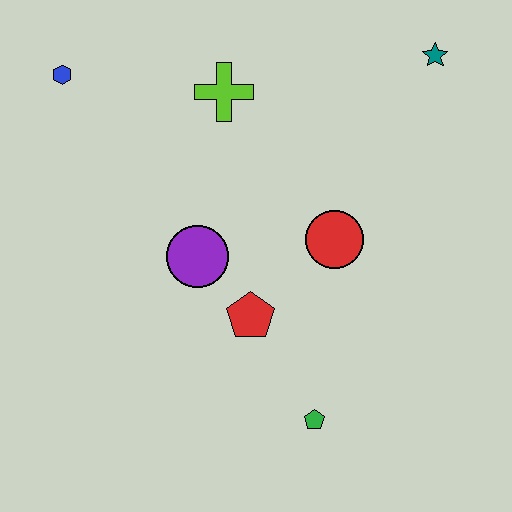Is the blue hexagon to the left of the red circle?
Yes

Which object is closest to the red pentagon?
The purple circle is closest to the red pentagon.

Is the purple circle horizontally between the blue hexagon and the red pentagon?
Yes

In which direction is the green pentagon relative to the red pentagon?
The green pentagon is below the red pentagon.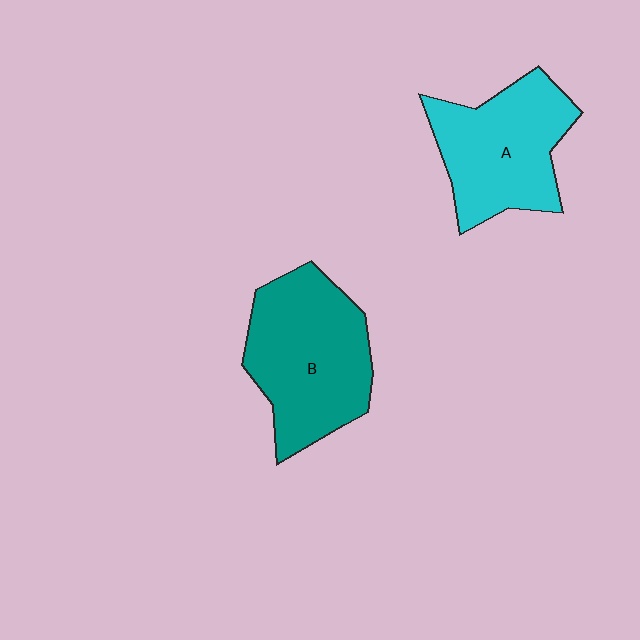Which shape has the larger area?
Shape B (teal).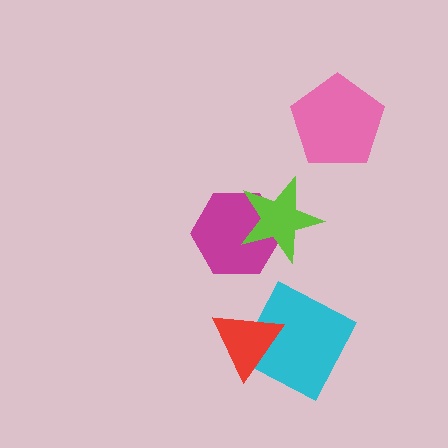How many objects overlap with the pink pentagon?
0 objects overlap with the pink pentagon.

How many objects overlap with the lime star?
1 object overlaps with the lime star.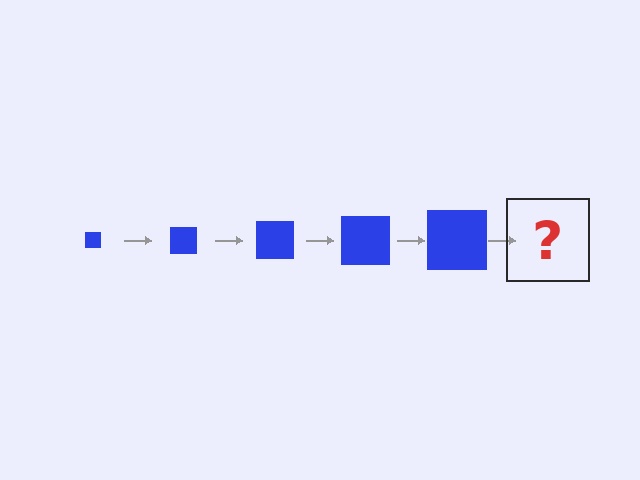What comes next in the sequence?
The next element should be a blue square, larger than the previous one.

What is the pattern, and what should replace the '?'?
The pattern is that the square gets progressively larger each step. The '?' should be a blue square, larger than the previous one.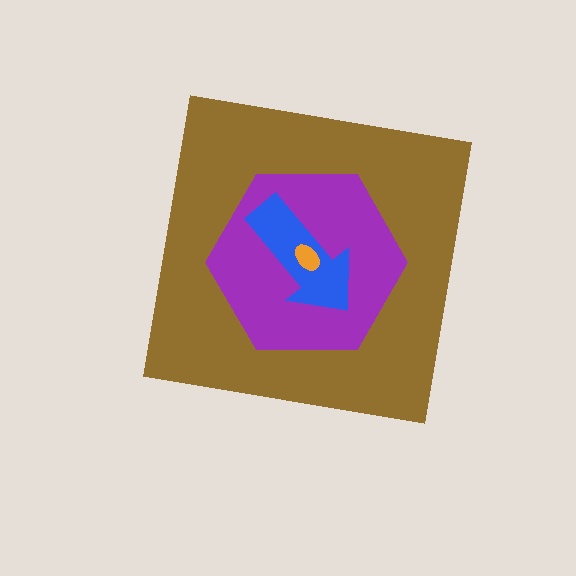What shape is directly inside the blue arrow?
The orange ellipse.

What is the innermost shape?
The orange ellipse.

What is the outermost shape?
The brown square.